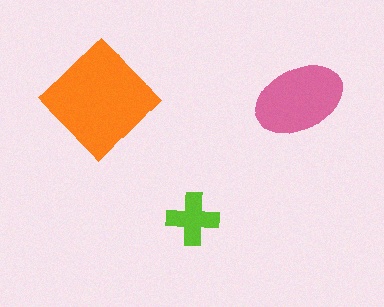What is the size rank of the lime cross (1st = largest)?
3rd.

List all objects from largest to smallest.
The orange diamond, the pink ellipse, the lime cross.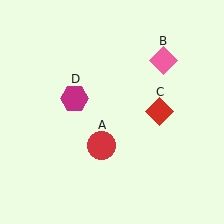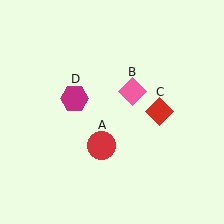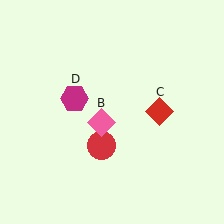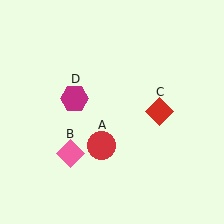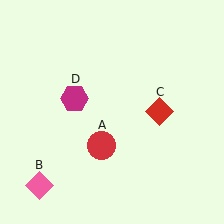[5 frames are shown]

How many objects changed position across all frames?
1 object changed position: pink diamond (object B).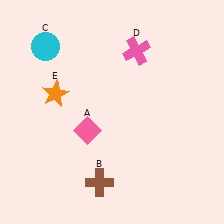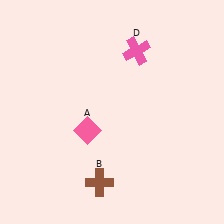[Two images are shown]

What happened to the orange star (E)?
The orange star (E) was removed in Image 2. It was in the top-left area of Image 1.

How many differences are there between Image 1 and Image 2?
There are 2 differences between the two images.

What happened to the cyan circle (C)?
The cyan circle (C) was removed in Image 2. It was in the top-left area of Image 1.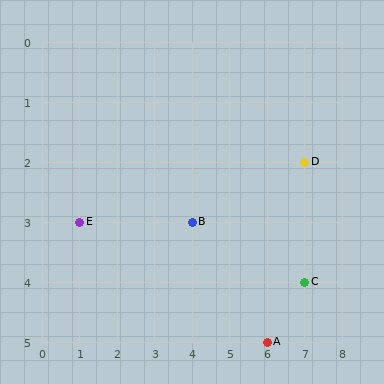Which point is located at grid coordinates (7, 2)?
Point D is at (7, 2).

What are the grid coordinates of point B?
Point B is at grid coordinates (4, 3).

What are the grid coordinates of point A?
Point A is at grid coordinates (6, 5).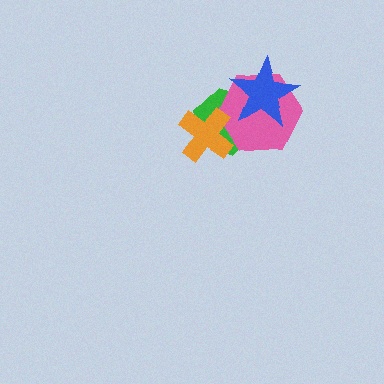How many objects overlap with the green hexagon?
3 objects overlap with the green hexagon.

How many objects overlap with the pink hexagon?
3 objects overlap with the pink hexagon.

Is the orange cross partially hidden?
No, no other shape covers it.